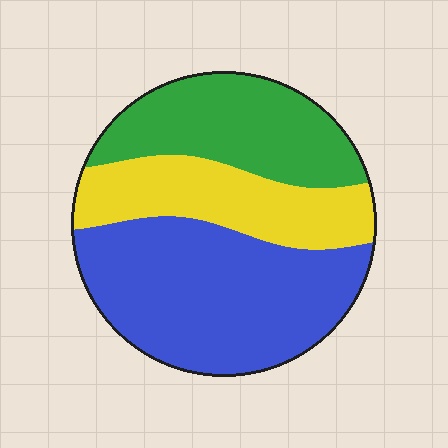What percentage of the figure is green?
Green takes up about one quarter (1/4) of the figure.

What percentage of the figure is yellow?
Yellow covers about 25% of the figure.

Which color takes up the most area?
Blue, at roughly 45%.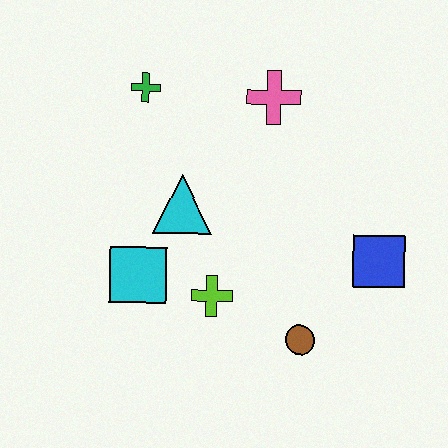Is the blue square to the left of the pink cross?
No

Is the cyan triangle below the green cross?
Yes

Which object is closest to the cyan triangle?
The cyan square is closest to the cyan triangle.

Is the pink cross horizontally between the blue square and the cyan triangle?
Yes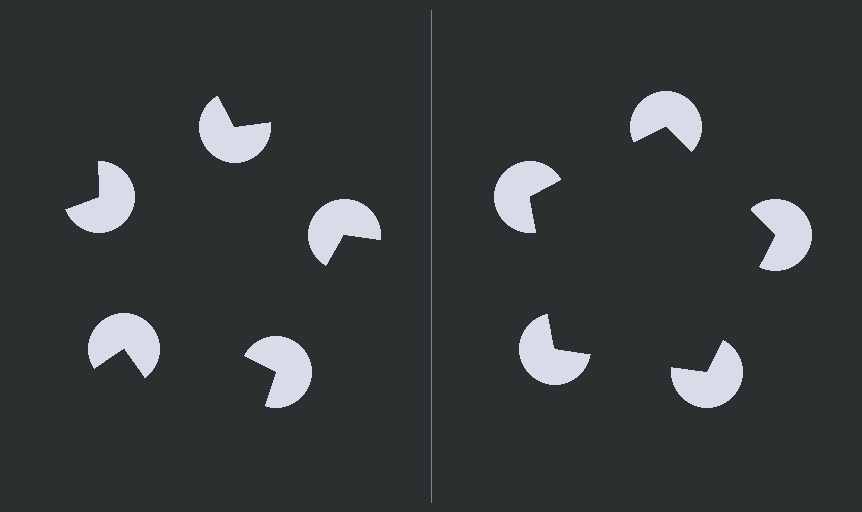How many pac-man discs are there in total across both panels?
10 — 5 on each side.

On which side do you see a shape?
An illusory pentagon appears on the right side. On the left side the wedge cuts are rotated, so no coherent shape forms.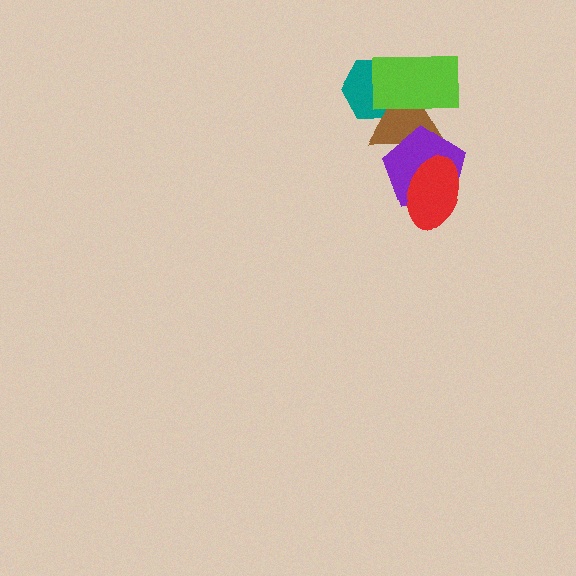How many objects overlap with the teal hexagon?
2 objects overlap with the teal hexagon.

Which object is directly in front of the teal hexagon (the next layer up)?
The brown triangle is directly in front of the teal hexagon.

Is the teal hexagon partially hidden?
Yes, it is partially covered by another shape.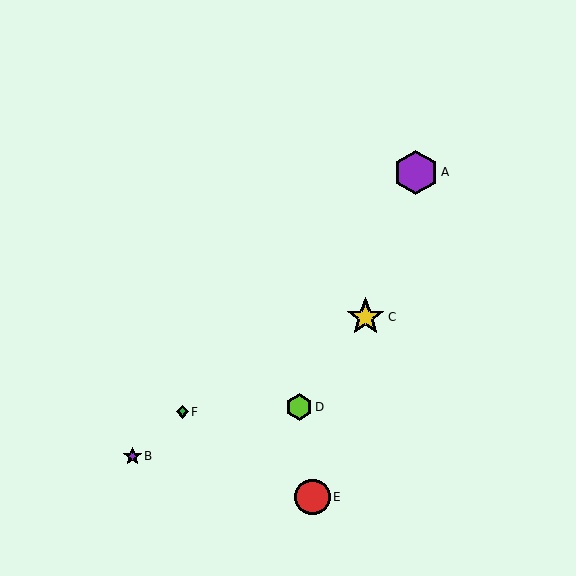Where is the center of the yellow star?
The center of the yellow star is at (365, 317).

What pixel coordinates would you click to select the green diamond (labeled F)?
Click at (182, 412) to select the green diamond F.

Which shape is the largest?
The purple hexagon (labeled A) is the largest.